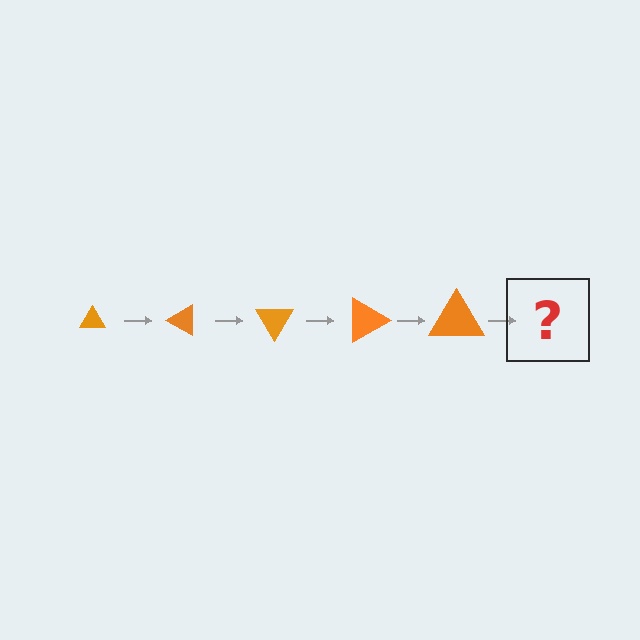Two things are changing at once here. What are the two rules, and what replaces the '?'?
The two rules are that the triangle grows larger each step and it rotates 30 degrees each step. The '?' should be a triangle, larger than the previous one and rotated 150 degrees from the start.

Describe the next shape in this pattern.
It should be a triangle, larger than the previous one and rotated 150 degrees from the start.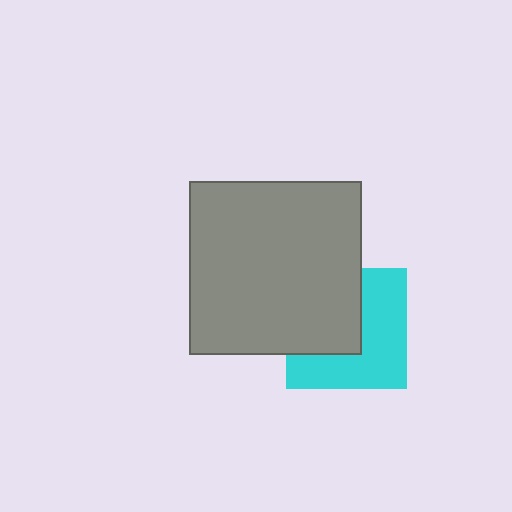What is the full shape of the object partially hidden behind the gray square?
The partially hidden object is a cyan square.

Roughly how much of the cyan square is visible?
About half of it is visible (roughly 55%).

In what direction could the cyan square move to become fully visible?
The cyan square could move toward the lower-right. That would shift it out from behind the gray square entirely.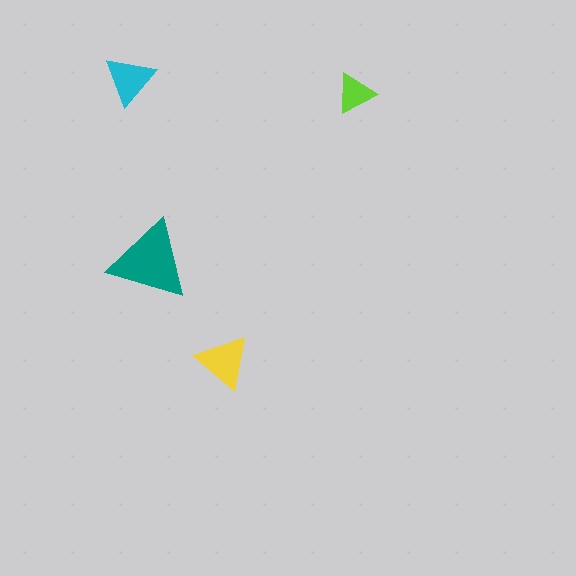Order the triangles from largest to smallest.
the teal one, the yellow one, the cyan one, the lime one.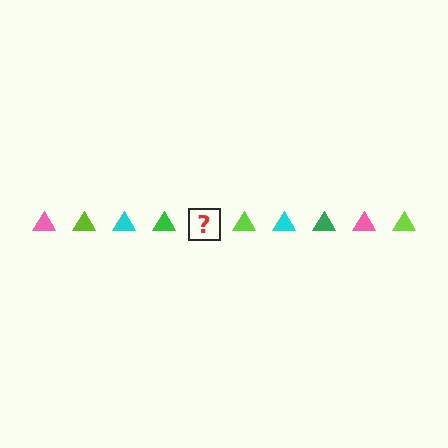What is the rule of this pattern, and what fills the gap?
The rule is that the pattern cycles through pink, lime, cyan, green triangles. The gap should be filled with a pink triangle.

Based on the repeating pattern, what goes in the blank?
The blank should be a pink triangle.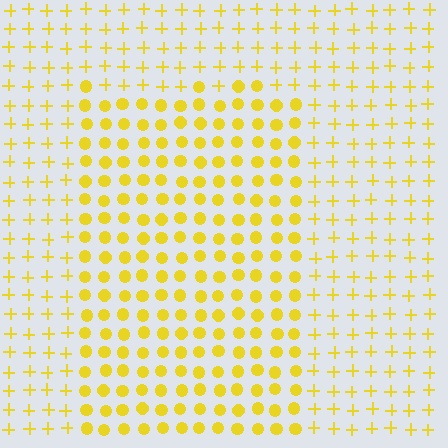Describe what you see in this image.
The image is filled with small yellow elements arranged in a uniform grid. A rectangle-shaped region contains circles, while the surrounding area contains plus signs. The boundary is defined purely by the change in element shape.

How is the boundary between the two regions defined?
The boundary is defined by a change in element shape: circles inside vs. plus signs outside. All elements share the same color and spacing.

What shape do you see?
I see a rectangle.